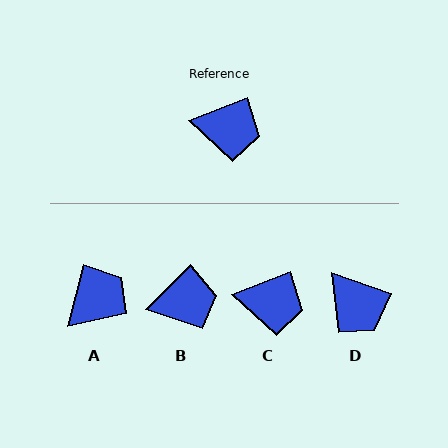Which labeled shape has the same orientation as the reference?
C.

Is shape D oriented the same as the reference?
No, it is off by about 41 degrees.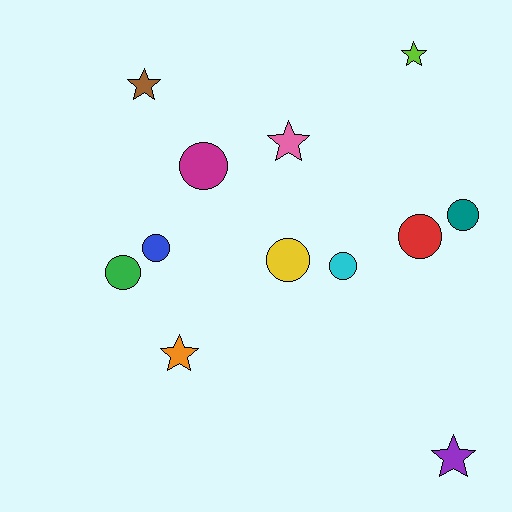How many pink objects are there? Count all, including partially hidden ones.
There is 1 pink object.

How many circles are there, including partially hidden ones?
There are 7 circles.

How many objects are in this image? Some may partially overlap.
There are 12 objects.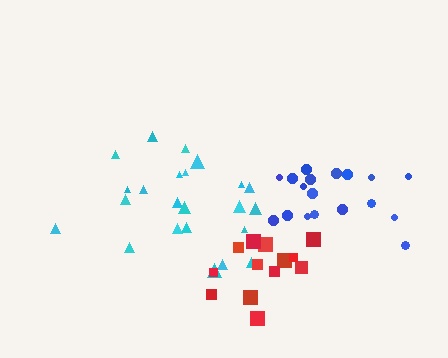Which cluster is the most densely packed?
Red.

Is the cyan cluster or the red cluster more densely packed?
Red.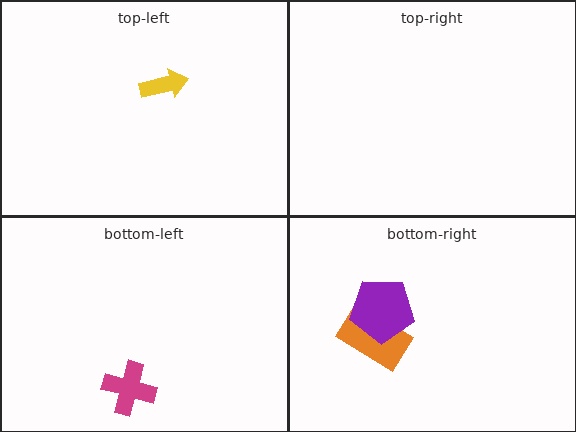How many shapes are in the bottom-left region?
1.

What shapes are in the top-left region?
The yellow arrow.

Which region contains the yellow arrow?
The top-left region.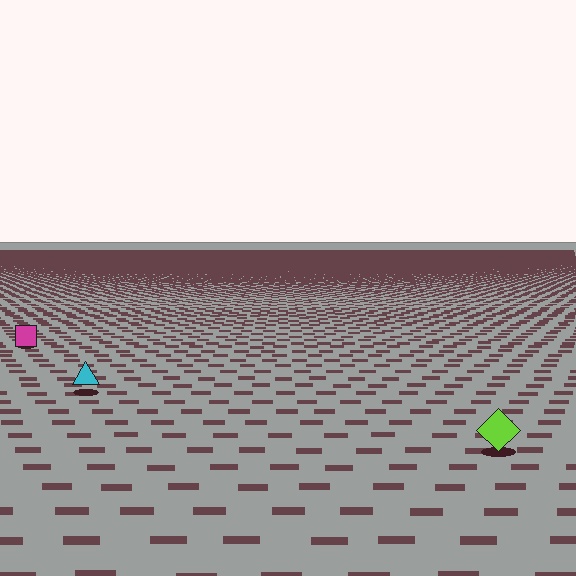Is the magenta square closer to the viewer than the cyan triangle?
No. The cyan triangle is closer — you can tell from the texture gradient: the ground texture is coarser near it.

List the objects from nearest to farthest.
From nearest to farthest: the lime diamond, the cyan triangle, the magenta square.